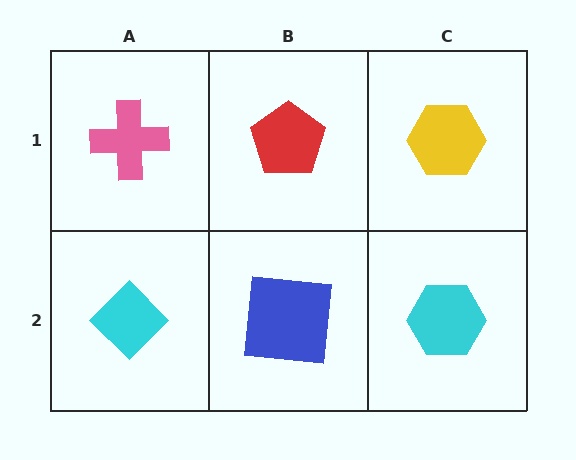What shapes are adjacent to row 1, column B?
A blue square (row 2, column B), a pink cross (row 1, column A), a yellow hexagon (row 1, column C).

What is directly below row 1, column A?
A cyan diamond.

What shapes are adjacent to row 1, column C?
A cyan hexagon (row 2, column C), a red pentagon (row 1, column B).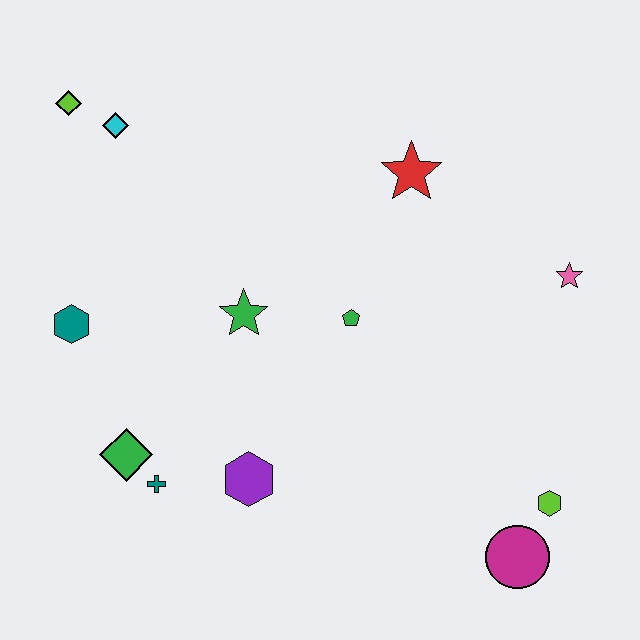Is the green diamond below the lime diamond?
Yes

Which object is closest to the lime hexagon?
The magenta circle is closest to the lime hexagon.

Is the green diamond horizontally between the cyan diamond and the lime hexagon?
Yes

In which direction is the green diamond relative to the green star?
The green diamond is below the green star.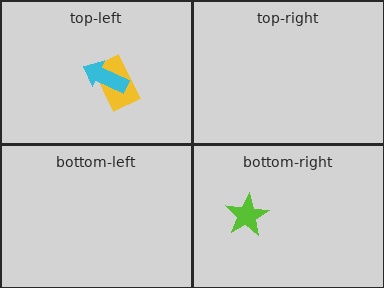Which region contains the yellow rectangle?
The top-left region.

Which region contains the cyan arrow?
The top-left region.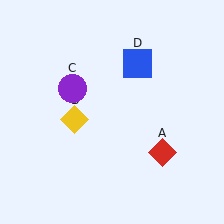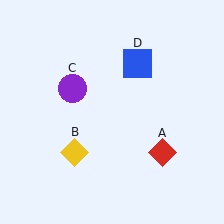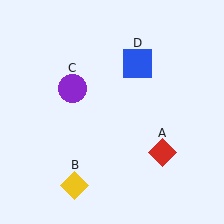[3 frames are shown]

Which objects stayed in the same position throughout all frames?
Red diamond (object A) and purple circle (object C) and blue square (object D) remained stationary.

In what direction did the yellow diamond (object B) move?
The yellow diamond (object B) moved down.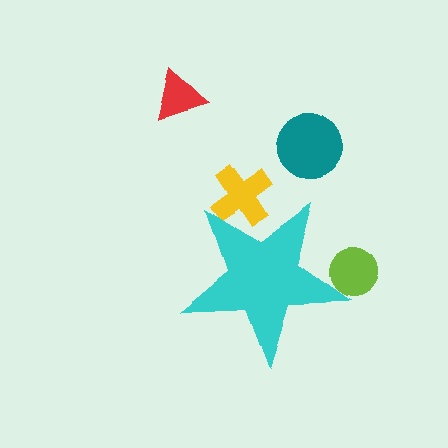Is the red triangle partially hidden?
No, the red triangle is fully visible.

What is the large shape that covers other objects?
A cyan star.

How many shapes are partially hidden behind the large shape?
2 shapes are partially hidden.